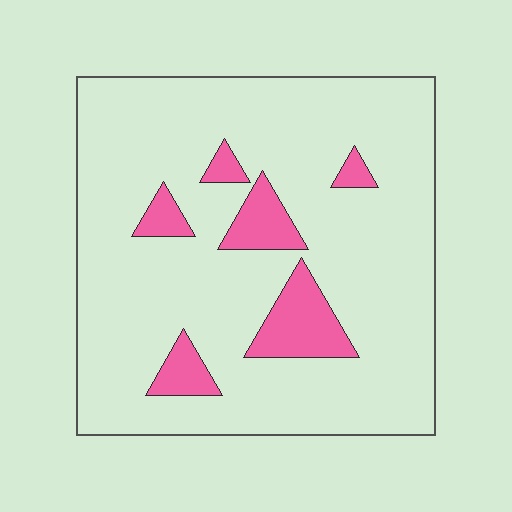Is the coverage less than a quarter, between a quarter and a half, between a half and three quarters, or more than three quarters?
Less than a quarter.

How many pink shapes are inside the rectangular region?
6.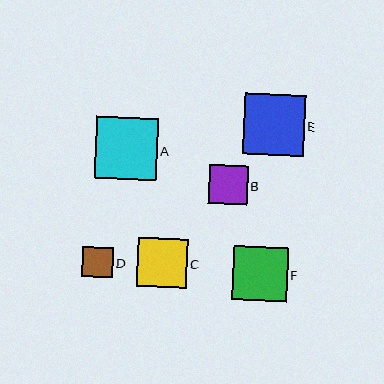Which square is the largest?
Square A is the largest with a size of approximately 62 pixels.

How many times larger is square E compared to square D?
Square E is approximately 2.0 times the size of square D.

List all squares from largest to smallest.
From largest to smallest: A, E, F, C, B, D.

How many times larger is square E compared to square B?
Square E is approximately 1.6 times the size of square B.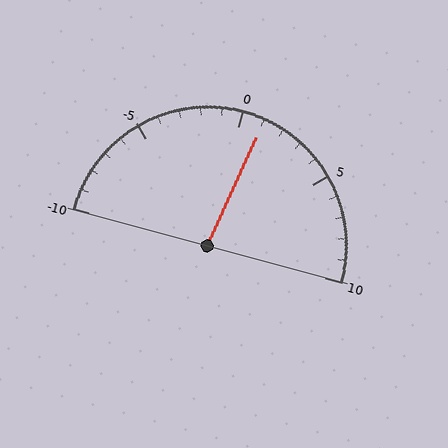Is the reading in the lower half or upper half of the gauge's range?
The reading is in the upper half of the range (-10 to 10).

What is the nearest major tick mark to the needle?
The nearest major tick mark is 0.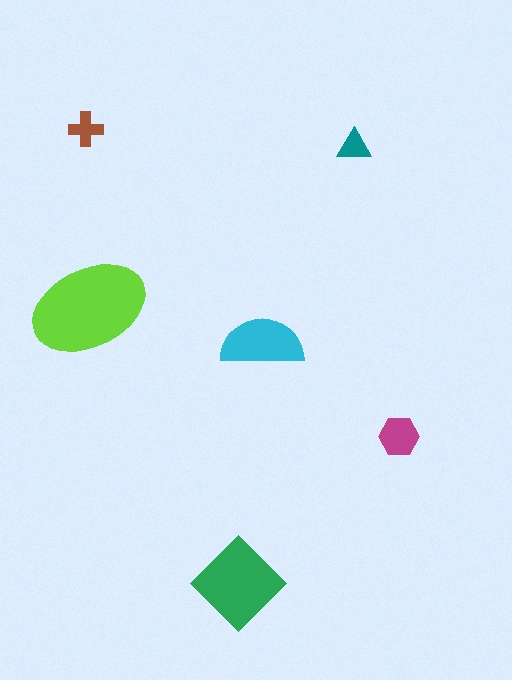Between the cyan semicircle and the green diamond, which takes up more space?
The green diamond.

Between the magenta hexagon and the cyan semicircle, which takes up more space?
The cyan semicircle.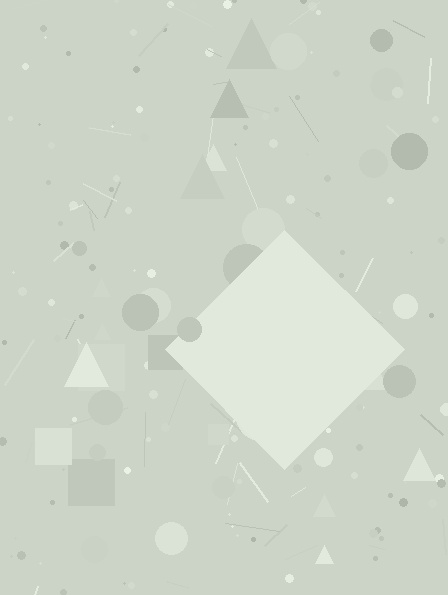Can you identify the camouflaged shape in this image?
The camouflaged shape is a diamond.